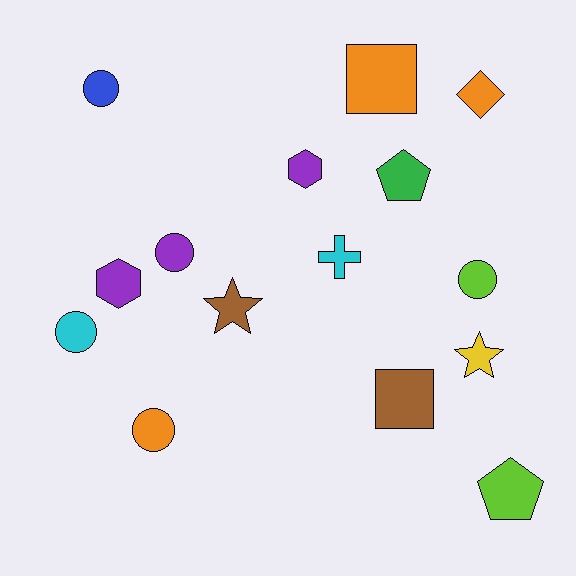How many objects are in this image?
There are 15 objects.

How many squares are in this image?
There are 2 squares.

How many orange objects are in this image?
There are 3 orange objects.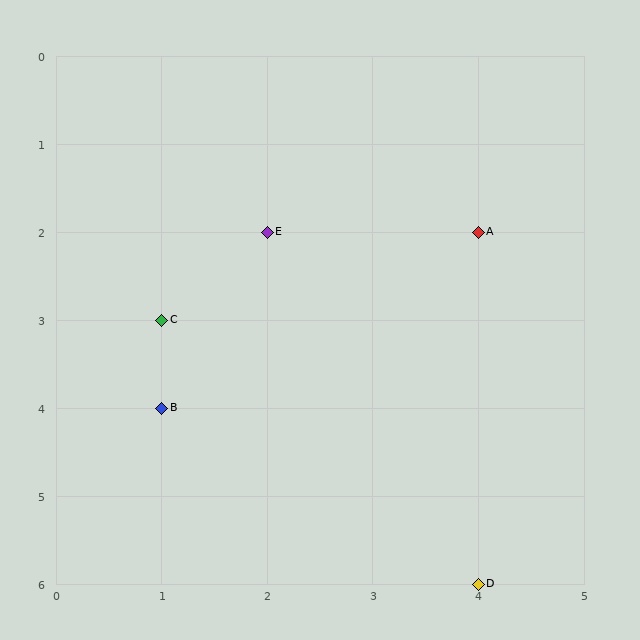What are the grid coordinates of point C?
Point C is at grid coordinates (1, 3).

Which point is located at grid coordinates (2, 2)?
Point E is at (2, 2).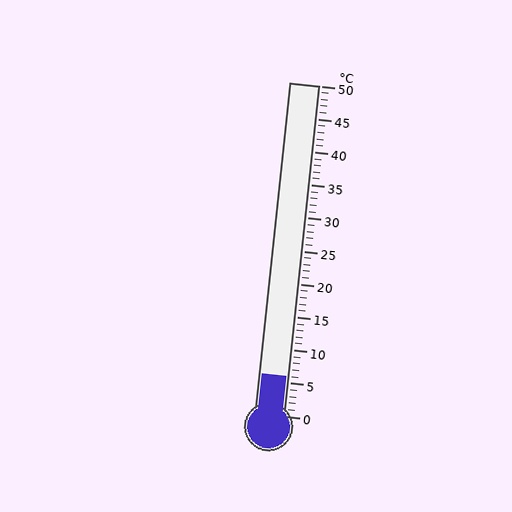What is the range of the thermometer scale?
The thermometer scale ranges from 0°C to 50°C.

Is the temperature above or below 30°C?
The temperature is below 30°C.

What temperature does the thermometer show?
The thermometer shows approximately 6°C.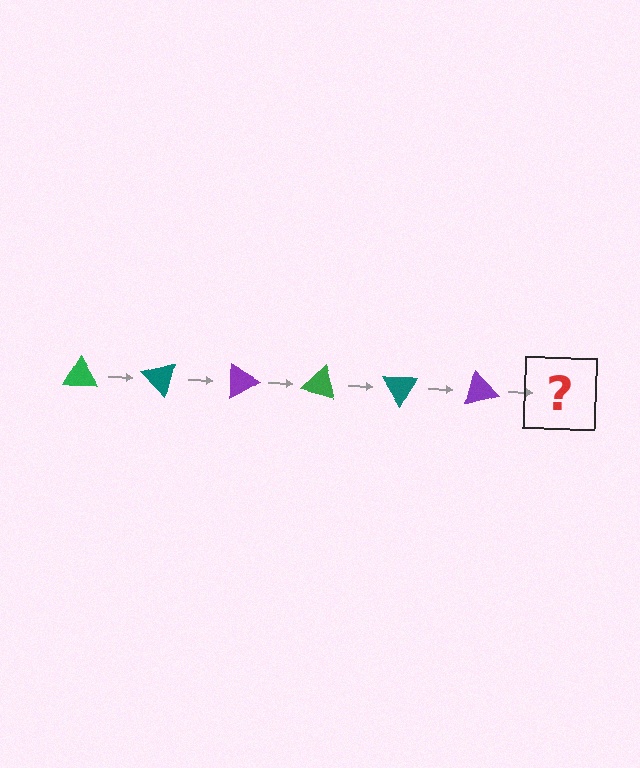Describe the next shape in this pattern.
It should be a green triangle, rotated 270 degrees from the start.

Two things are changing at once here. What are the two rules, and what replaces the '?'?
The two rules are that it rotates 45 degrees each step and the color cycles through green, teal, and purple. The '?' should be a green triangle, rotated 270 degrees from the start.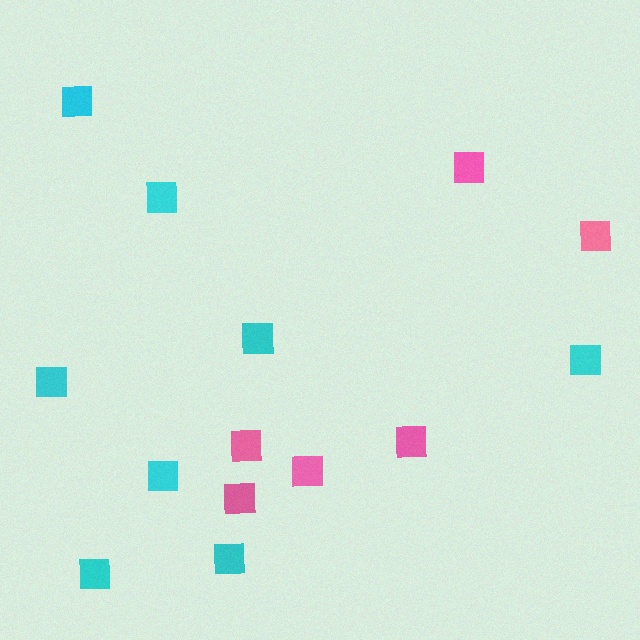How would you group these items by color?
There are 2 groups: one group of pink squares (6) and one group of cyan squares (8).